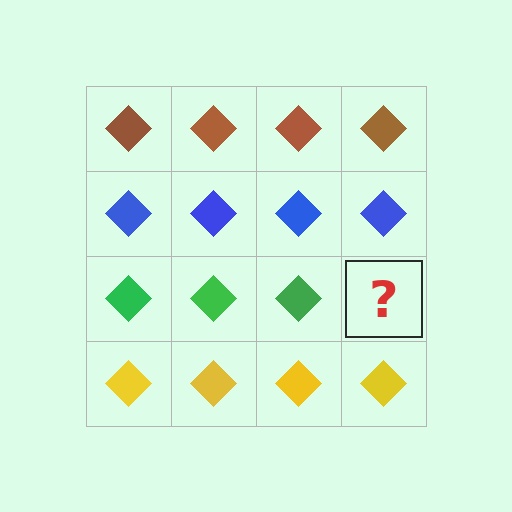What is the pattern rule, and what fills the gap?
The rule is that each row has a consistent color. The gap should be filled with a green diamond.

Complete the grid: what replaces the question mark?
The question mark should be replaced with a green diamond.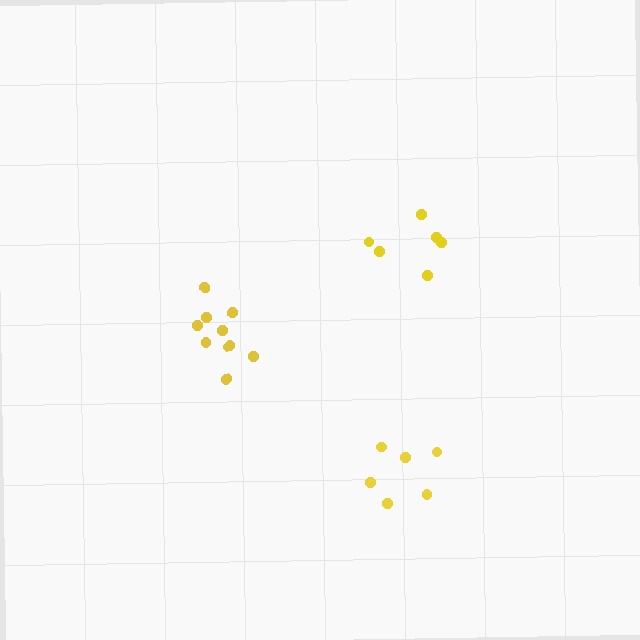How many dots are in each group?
Group 1: 11 dots, Group 2: 6 dots, Group 3: 6 dots (23 total).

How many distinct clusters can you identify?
There are 3 distinct clusters.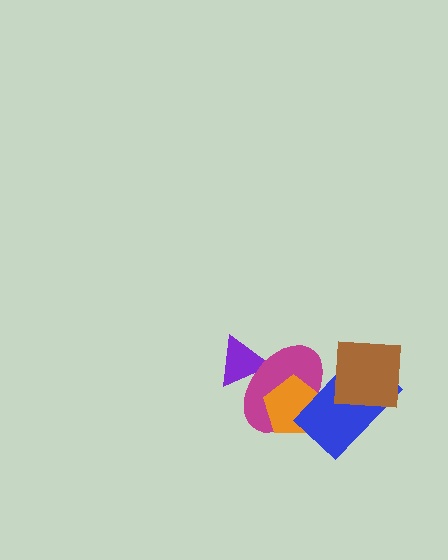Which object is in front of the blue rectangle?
The brown square is in front of the blue rectangle.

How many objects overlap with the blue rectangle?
3 objects overlap with the blue rectangle.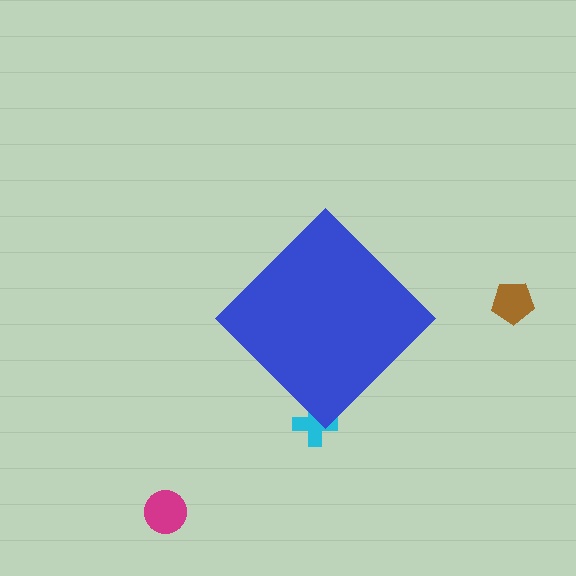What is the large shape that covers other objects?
A blue diamond.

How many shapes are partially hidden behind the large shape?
1 shape is partially hidden.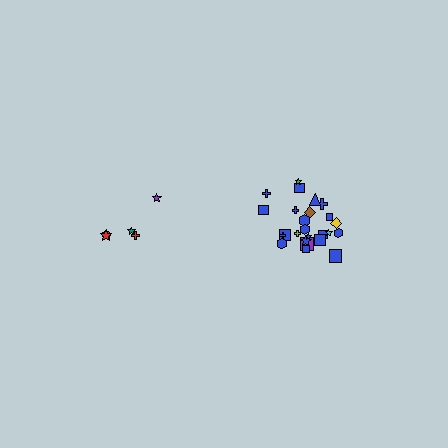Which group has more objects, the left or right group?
The right group.